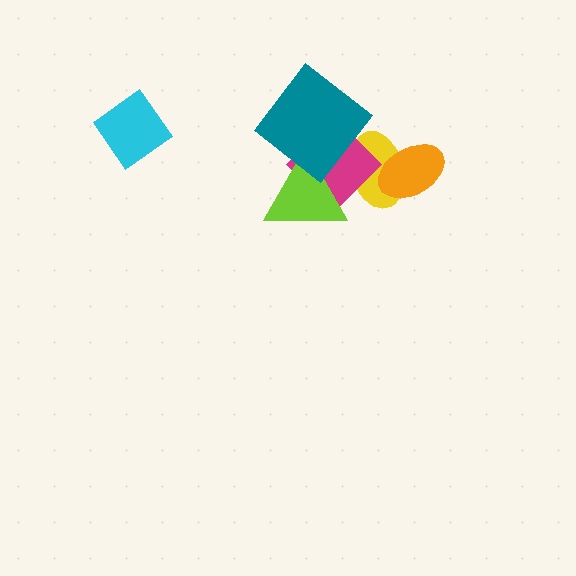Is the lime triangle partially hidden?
Yes, it is partially covered by another shape.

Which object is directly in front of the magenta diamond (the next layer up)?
The lime triangle is directly in front of the magenta diamond.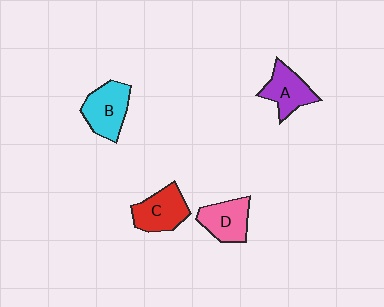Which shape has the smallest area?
Shape A (purple).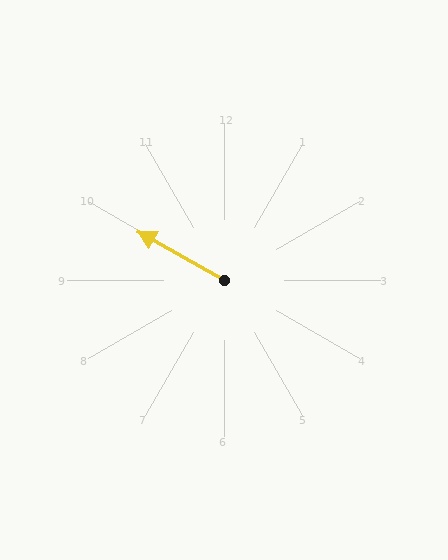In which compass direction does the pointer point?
Northwest.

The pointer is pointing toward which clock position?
Roughly 10 o'clock.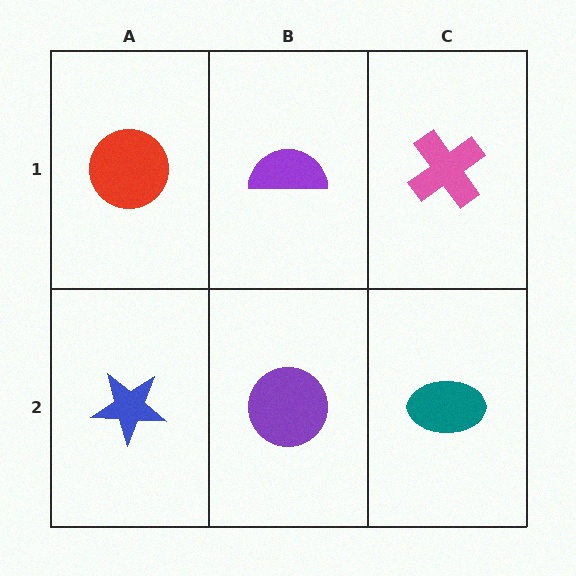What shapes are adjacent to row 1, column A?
A blue star (row 2, column A), a purple semicircle (row 1, column B).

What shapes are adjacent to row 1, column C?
A teal ellipse (row 2, column C), a purple semicircle (row 1, column B).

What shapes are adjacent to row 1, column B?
A purple circle (row 2, column B), a red circle (row 1, column A), a pink cross (row 1, column C).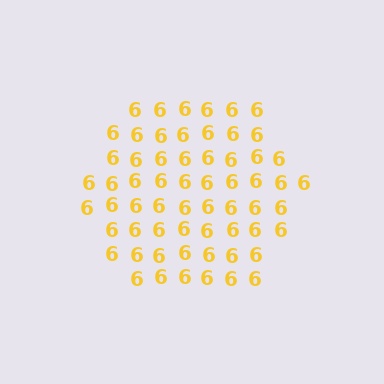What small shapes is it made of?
It is made of small digit 6's.